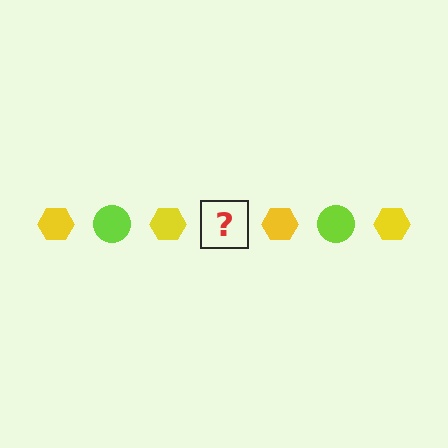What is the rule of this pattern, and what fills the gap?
The rule is that the pattern alternates between yellow hexagon and lime circle. The gap should be filled with a lime circle.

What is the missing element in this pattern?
The missing element is a lime circle.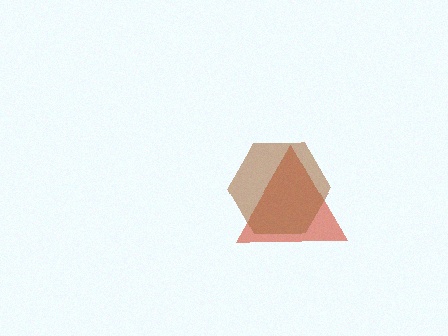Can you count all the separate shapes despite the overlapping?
Yes, there are 2 separate shapes.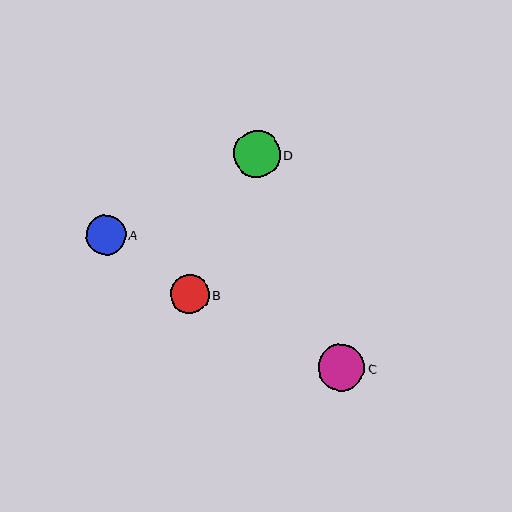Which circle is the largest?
Circle D is the largest with a size of approximately 47 pixels.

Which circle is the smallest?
Circle B is the smallest with a size of approximately 39 pixels.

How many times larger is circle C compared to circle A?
Circle C is approximately 1.2 times the size of circle A.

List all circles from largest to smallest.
From largest to smallest: D, C, A, B.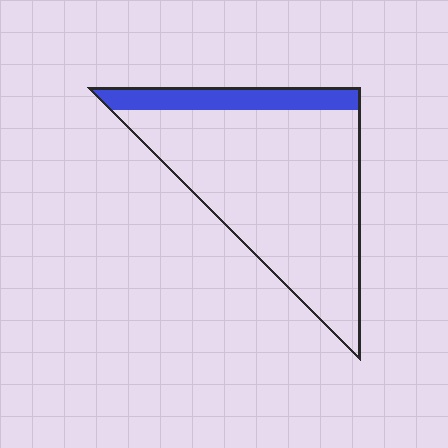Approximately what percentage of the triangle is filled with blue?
Approximately 15%.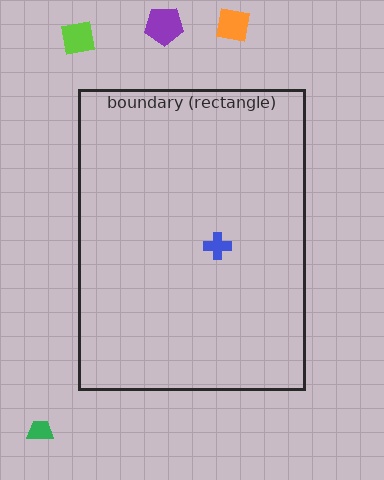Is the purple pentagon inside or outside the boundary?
Outside.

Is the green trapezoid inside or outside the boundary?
Outside.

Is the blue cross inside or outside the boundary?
Inside.